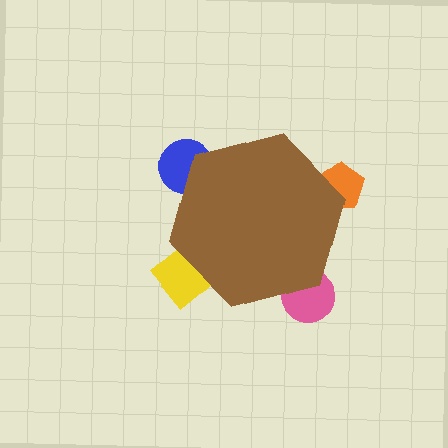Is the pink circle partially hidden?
Yes, the pink circle is partially hidden behind the brown hexagon.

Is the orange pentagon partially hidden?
Yes, the orange pentagon is partially hidden behind the brown hexagon.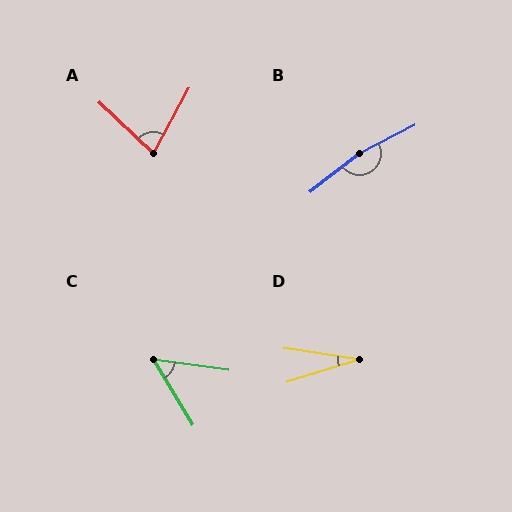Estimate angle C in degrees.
Approximately 51 degrees.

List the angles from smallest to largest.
D (26°), C (51°), A (75°), B (170°).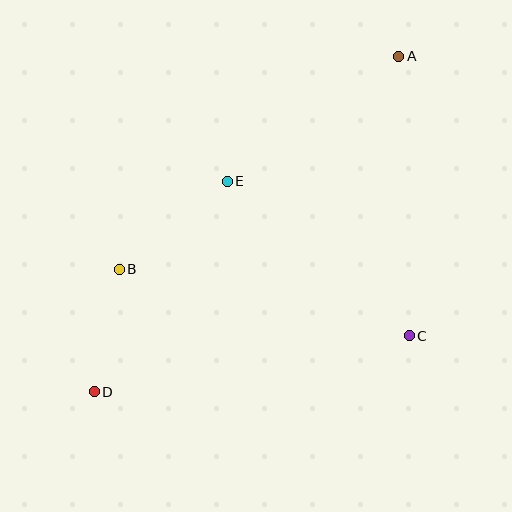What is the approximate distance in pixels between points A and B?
The distance between A and B is approximately 351 pixels.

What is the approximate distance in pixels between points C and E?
The distance between C and E is approximately 239 pixels.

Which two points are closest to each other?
Points B and D are closest to each other.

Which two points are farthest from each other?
Points A and D are farthest from each other.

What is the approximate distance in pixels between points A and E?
The distance between A and E is approximately 212 pixels.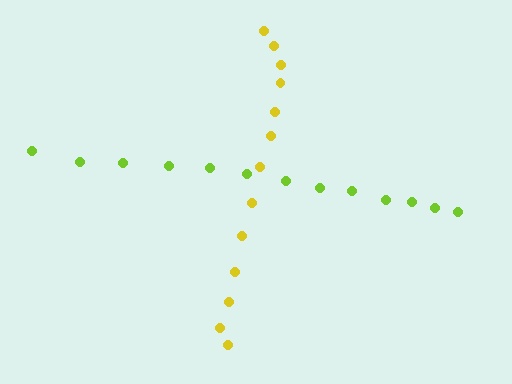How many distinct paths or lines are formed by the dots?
There are 2 distinct paths.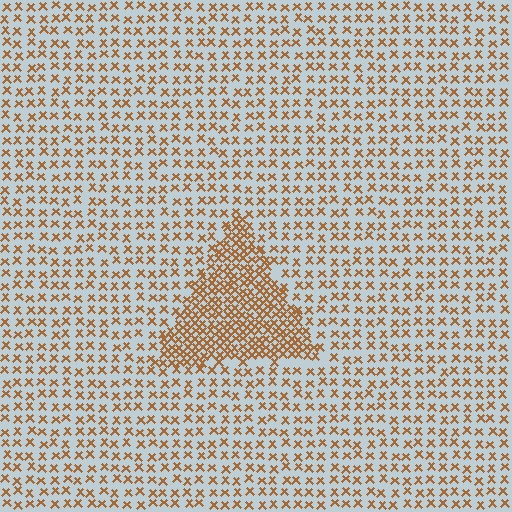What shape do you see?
I see a triangle.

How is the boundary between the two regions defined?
The boundary is defined by a change in element density (approximately 2.3x ratio). All elements are the same color, size, and shape.